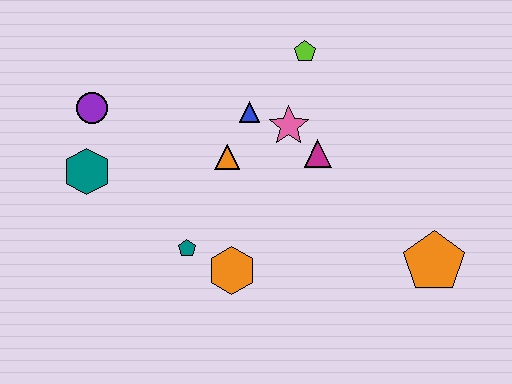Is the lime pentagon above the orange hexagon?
Yes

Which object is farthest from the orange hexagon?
The lime pentagon is farthest from the orange hexagon.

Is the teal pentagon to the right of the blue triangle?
No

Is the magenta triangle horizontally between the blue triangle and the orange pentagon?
Yes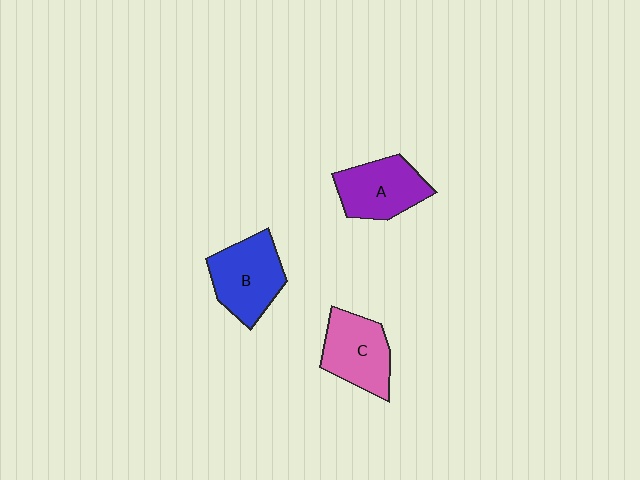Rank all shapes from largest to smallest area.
From largest to smallest: B (blue), A (purple), C (pink).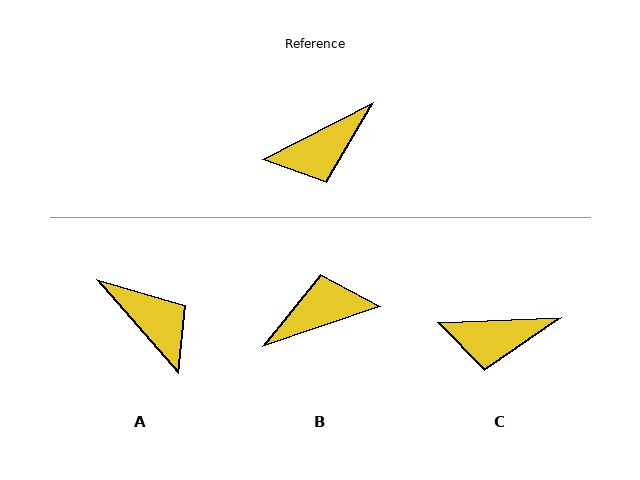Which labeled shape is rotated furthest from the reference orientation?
B, about 172 degrees away.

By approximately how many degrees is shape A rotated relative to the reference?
Approximately 104 degrees counter-clockwise.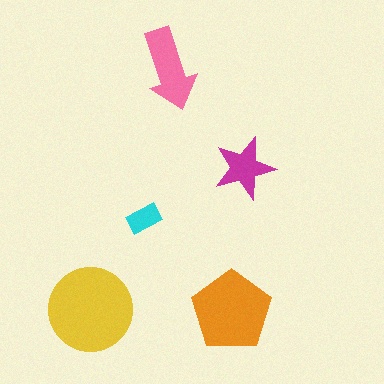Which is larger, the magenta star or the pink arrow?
The pink arrow.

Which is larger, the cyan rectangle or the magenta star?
The magenta star.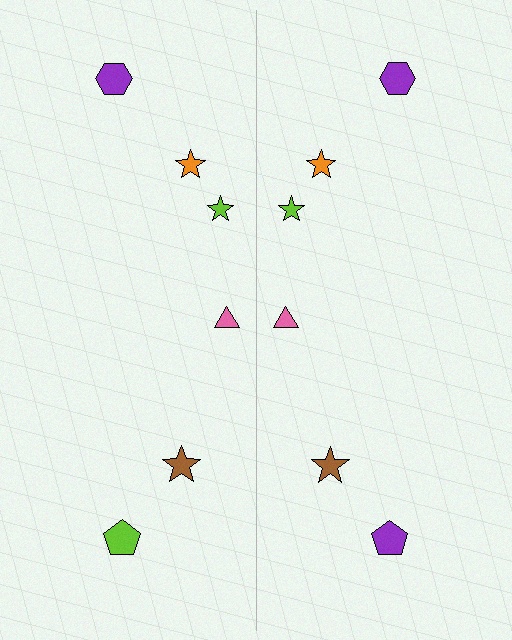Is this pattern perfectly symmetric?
No, the pattern is not perfectly symmetric. The purple pentagon on the right side breaks the symmetry — its mirror counterpart is lime.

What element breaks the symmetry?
The purple pentagon on the right side breaks the symmetry — its mirror counterpart is lime.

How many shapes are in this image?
There are 12 shapes in this image.